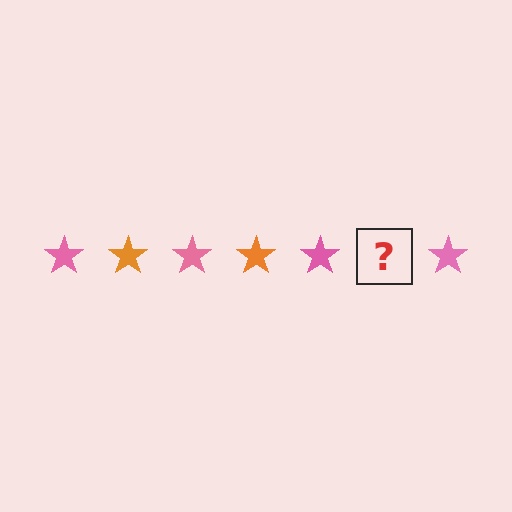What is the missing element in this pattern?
The missing element is an orange star.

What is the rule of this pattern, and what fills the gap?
The rule is that the pattern cycles through pink, orange stars. The gap should be filled with an orange star.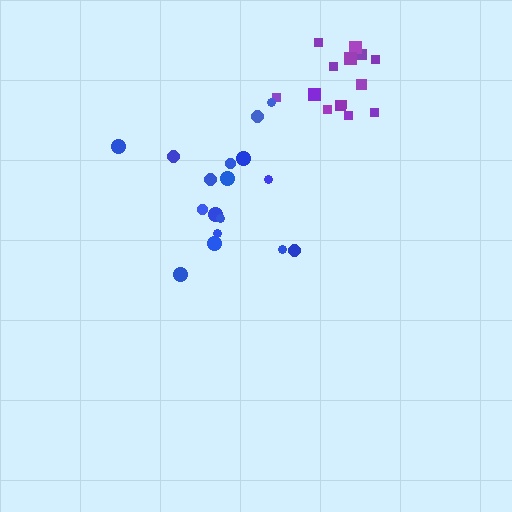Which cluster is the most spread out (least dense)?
Blue.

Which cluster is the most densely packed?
Purple.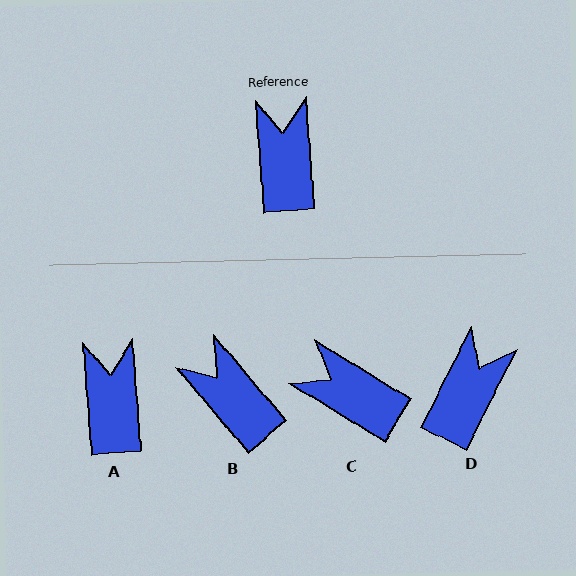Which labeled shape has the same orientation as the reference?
A.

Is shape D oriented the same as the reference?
No, it is off by about 31 degrees.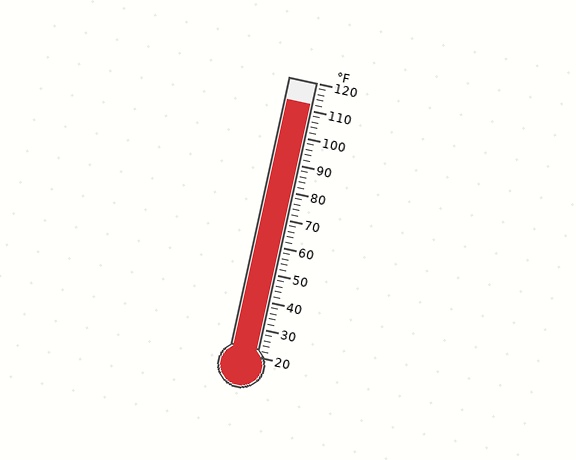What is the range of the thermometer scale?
The thermometer scale ranges from 20°F to 120°F.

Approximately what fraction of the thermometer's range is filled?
The thermometer is filled to approximately 90% of its range.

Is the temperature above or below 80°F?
The temperature is above 80°F.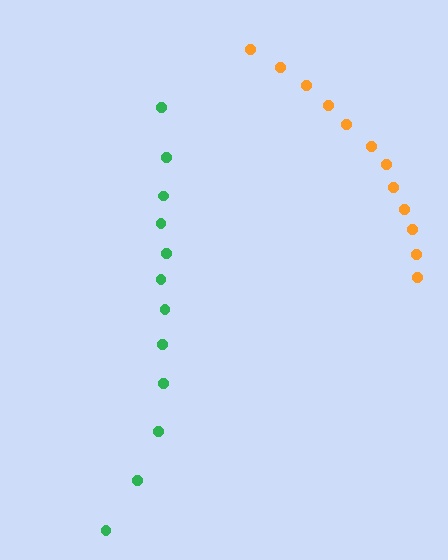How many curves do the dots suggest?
There are 2 distinct paths.